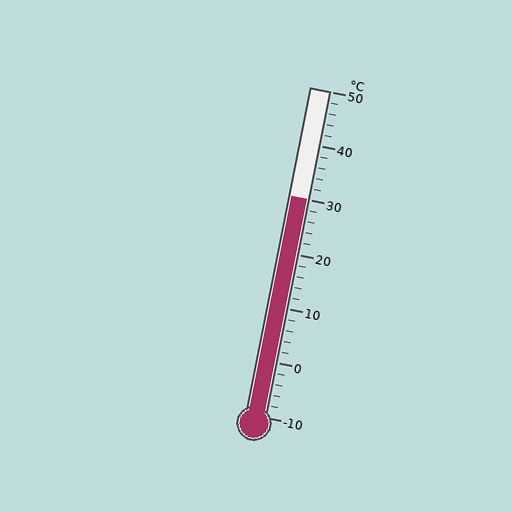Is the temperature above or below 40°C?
The temperature is below 40°C.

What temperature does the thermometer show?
The thermometer shows approximately 30°C.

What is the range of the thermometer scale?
The thermometer scale ranges from -10°C to 50°C.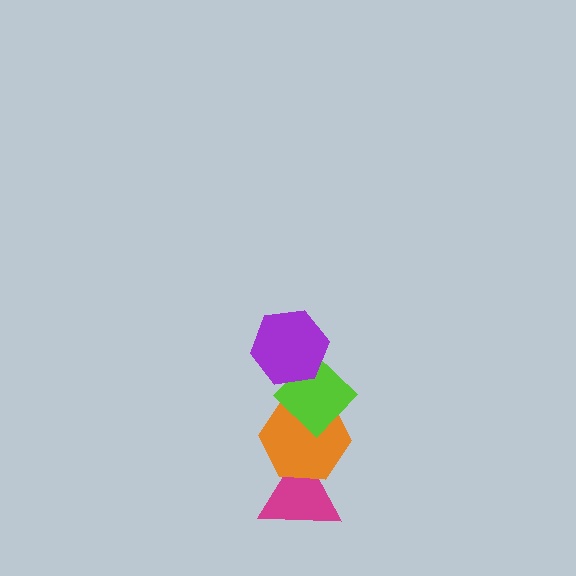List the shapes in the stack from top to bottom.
From top to bottom: the purple hexagon, the lime diamond, the orange hexagon, the magenta triangle.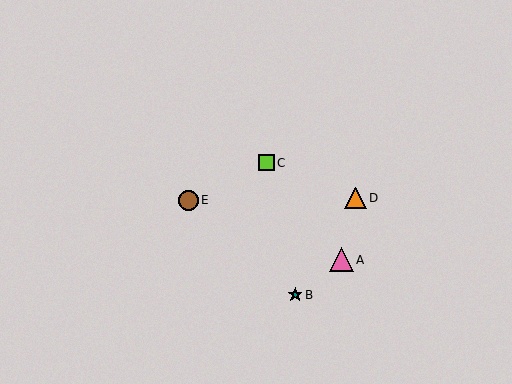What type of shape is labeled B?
Shape B is a teal star.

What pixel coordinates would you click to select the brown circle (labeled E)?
Click at (188, 200) to select the brown circle E.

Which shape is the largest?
The pink triangle (labeled A) is the largest.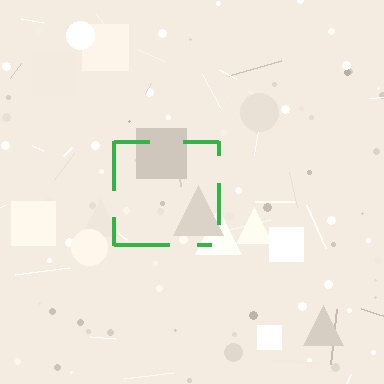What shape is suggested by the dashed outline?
The dashed outline suggests a square.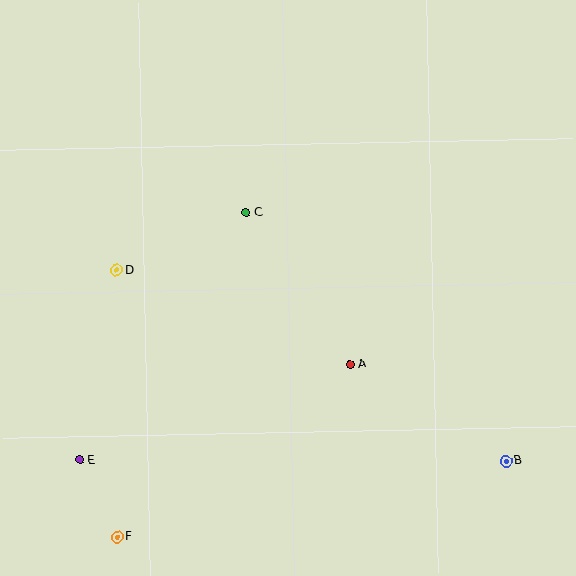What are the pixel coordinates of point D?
Point D is at (116, 270).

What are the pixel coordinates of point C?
Point C is at (246, 212).